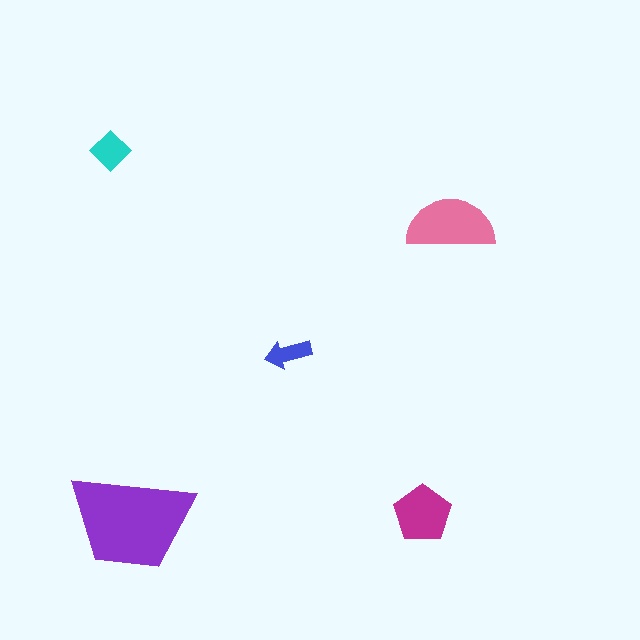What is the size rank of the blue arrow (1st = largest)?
5th.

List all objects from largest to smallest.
The purple trapezoid, the pink semicircle, the magenta pentagon, the cyan diamond, the blue arrow.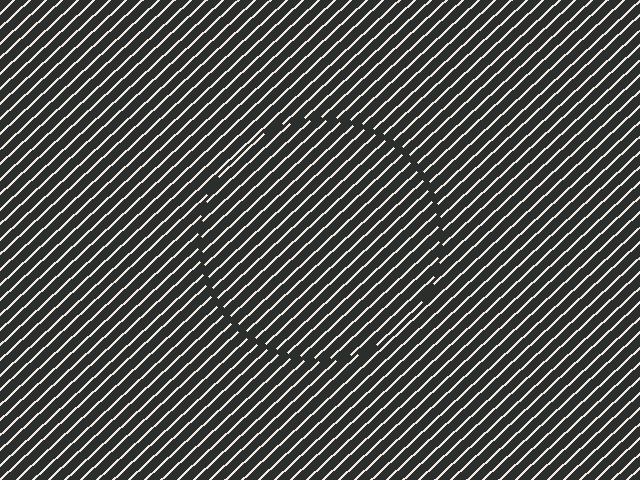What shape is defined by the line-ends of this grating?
An illusory circle. The interior of the shape contains the same grating, shifted by half a period — the contour is defined by the phase discontinuity where line-ends from the inner and outer gratings abut.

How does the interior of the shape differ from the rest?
The interior of the shape contains the same grating, shifted by half a period — the contour is defined by the phase discontinuity where line-ends from the inner and outer gratings abut.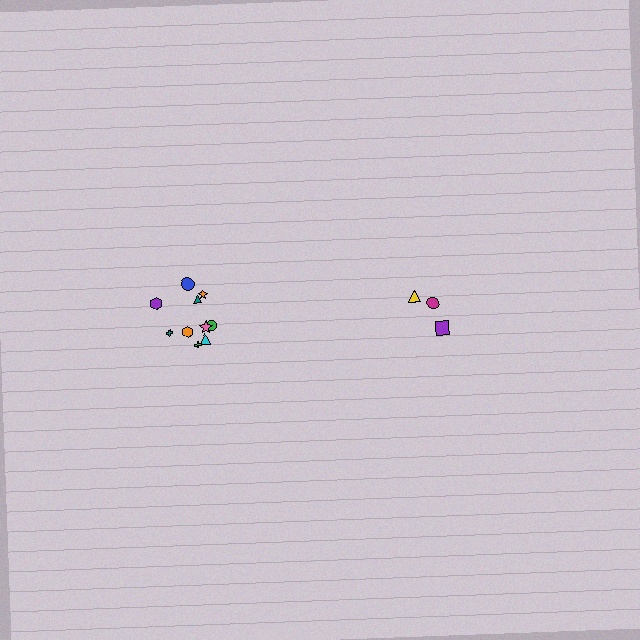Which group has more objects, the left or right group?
The left group.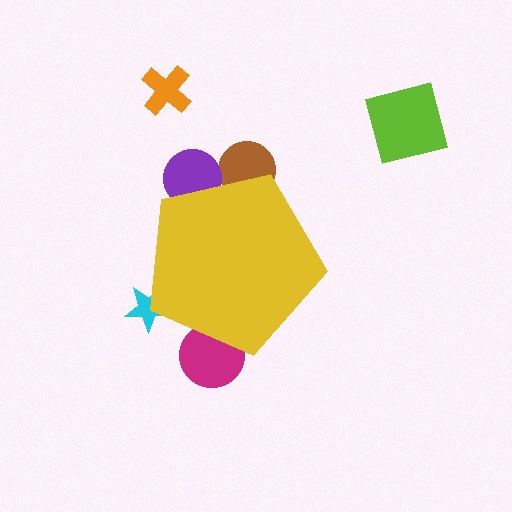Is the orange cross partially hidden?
No, the orange cross is fully visible.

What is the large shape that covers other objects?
A yellow pentagon.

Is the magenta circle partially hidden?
Yes, the magenta circle is partially hidden behind the yellow pentagon.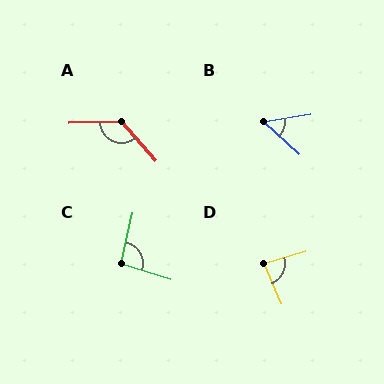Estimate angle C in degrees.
Approximately 95 degrees.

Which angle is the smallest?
B, at approximately 51 degrees.